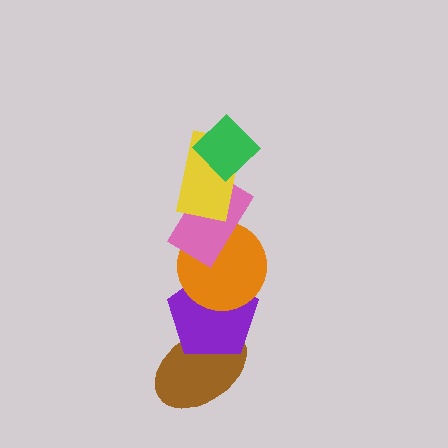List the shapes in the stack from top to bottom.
From top to bottom: the green diamond, the yellow rectangle, the pink rectangle, the orange circle, the purple pentagon, the brown ellipse.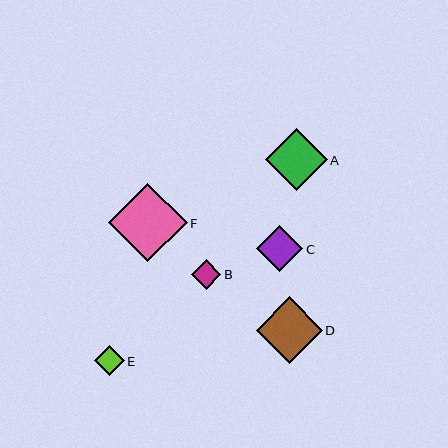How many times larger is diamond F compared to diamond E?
Diamond F is approximately 2.6 times the size of diamond E.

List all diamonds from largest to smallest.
From largest to smallest: F, D, A, C, E, B.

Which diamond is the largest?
Diamond F is the largest with a size of approximately 79 pixels.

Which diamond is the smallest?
Diamond B is the smallest with a size of approximately 29 pixels.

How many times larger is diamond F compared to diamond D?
Diamond F is approximately 1.2 times the size of diamond D.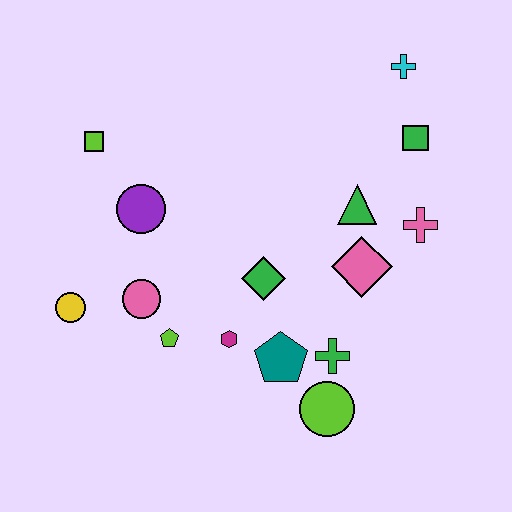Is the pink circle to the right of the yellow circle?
Yes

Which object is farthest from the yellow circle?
The cyan cross is farthest from the yellow circle.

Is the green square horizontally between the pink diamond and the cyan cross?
No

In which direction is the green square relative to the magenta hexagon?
The green square is above the magenta hexagon.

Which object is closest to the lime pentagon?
The pink circle is closest to the lime pentagon.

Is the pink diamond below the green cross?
No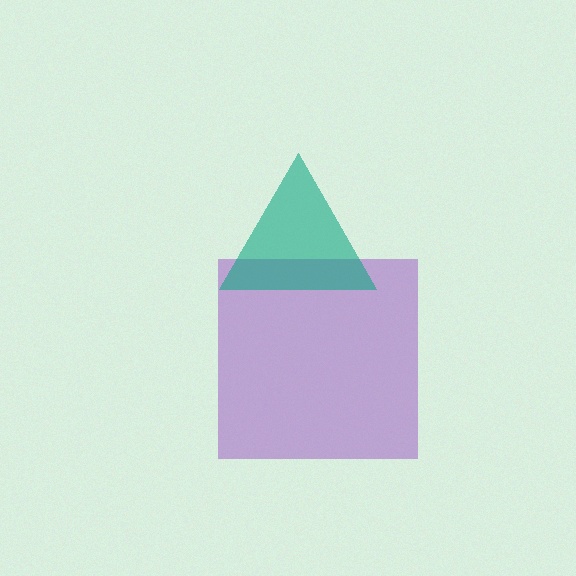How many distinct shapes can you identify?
There are 2 distinct shapes: a purple square, a teal triangle.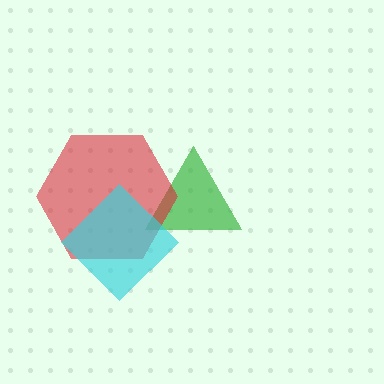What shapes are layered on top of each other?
The layered shapes are: a green triangle, a red hexagon, a cyan diamond.